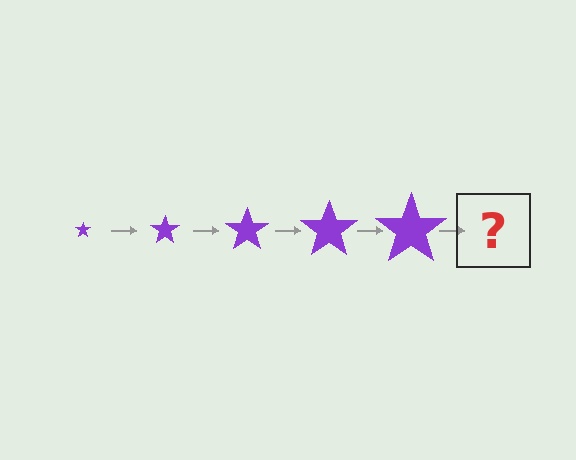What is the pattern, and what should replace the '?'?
The pattern is that the star gets progressively larger each step. The '?' should be a purple star, larger than the previous one.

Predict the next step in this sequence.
The next step is a purple star, larger than the previous one.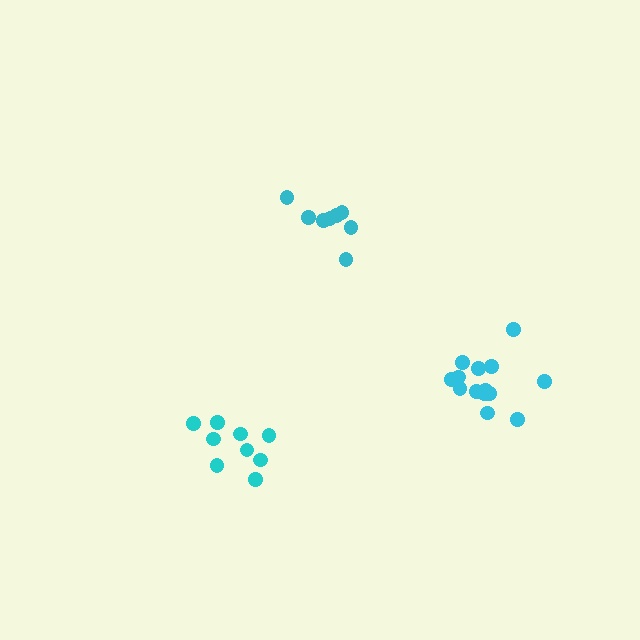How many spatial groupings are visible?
There are 3 spatial groupings.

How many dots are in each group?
Group 1: 8 dots, Group 2: 9 dots, Group 3: 14 dots (31 total).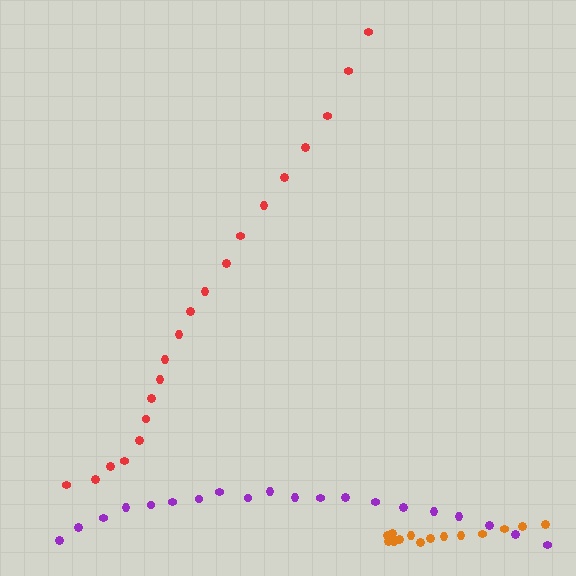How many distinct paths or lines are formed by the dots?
There are 3 distinct paths.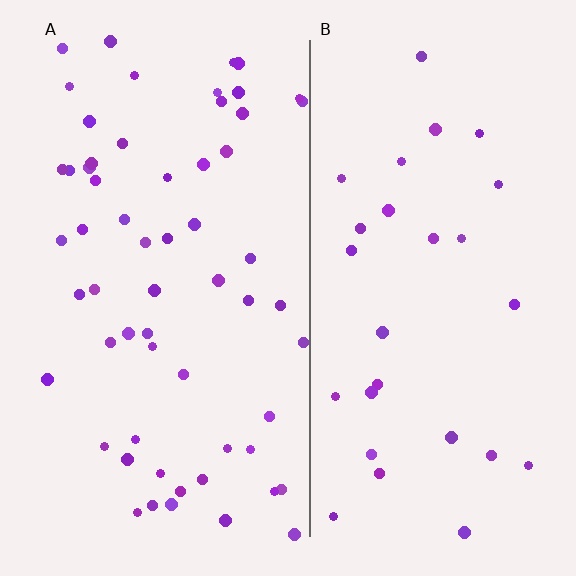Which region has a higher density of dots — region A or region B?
A (the left).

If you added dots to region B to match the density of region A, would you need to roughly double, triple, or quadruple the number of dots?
Approximately double.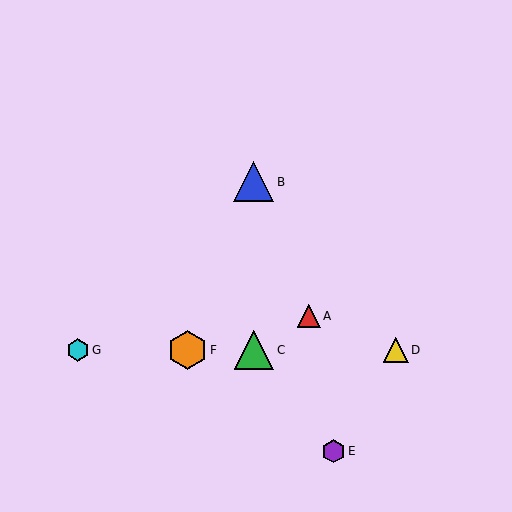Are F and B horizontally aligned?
No, F is at y≈350 and B is at y≈182.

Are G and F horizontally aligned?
Yes, both are at y≈350.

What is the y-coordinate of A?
Object A is at y≈316.